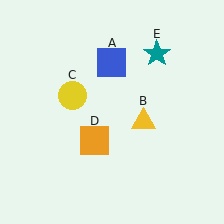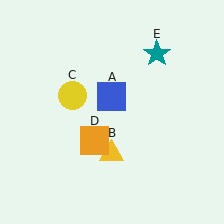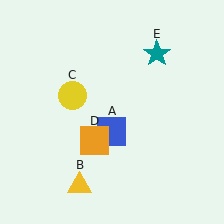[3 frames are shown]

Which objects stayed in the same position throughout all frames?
Yellow circle (object C) and orange square (object D) and teal star (object E) remained stationary.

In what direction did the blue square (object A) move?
The blue square (object A) moved down.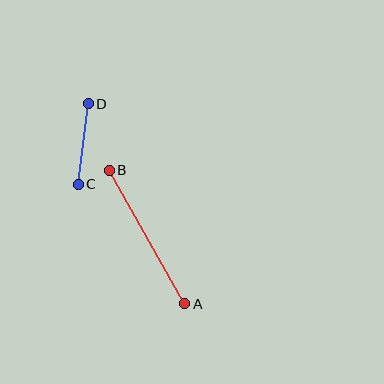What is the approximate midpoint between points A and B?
The midpoint is at approximately (147, 237) pixels.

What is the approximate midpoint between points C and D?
The midpoint is at approximately (83, 144) pixels.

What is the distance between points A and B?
The distance is approximately 153 pixels.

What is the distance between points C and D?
The distance is approximately 81 pixels.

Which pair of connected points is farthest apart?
Points A and B are farthest apart.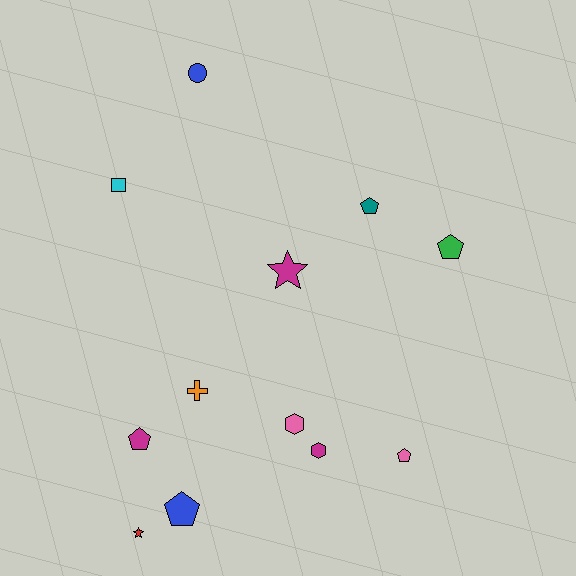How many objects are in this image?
There are 12 objects.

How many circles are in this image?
There is 1 circle.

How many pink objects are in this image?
There are 2 pink objects.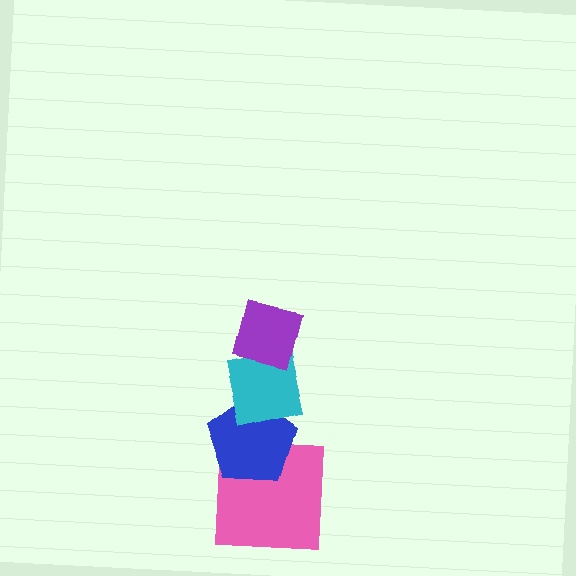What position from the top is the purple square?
The purple square is 1st from the top.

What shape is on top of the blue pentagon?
The cyan square is on top of the blue pentagon.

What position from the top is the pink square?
The pink square is 4th from the top.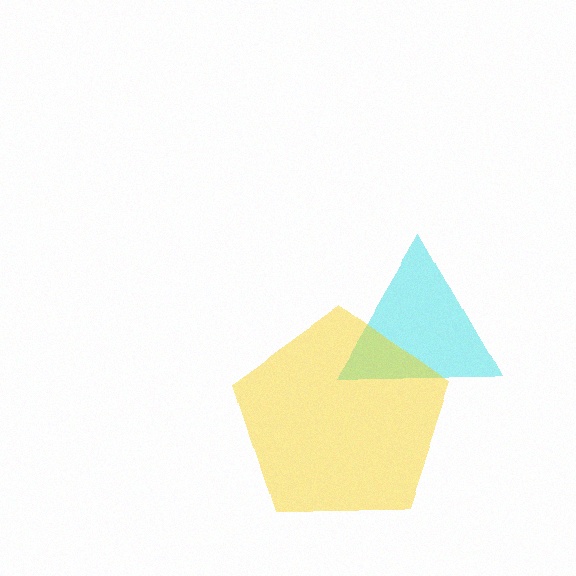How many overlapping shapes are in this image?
There are 2 overlapping shapes in the image.